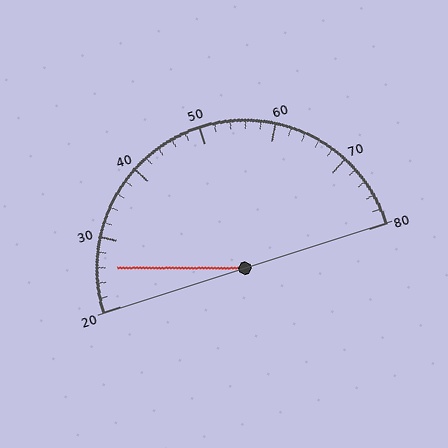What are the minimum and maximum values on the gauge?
The gauge ranges from 20 to 80.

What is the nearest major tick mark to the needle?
The nearest major tick mark is 30.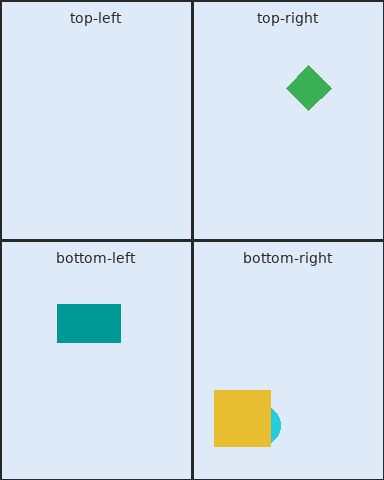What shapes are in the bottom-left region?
The teal rectangle.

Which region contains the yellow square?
The bottom-right region.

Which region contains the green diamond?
The top-right region.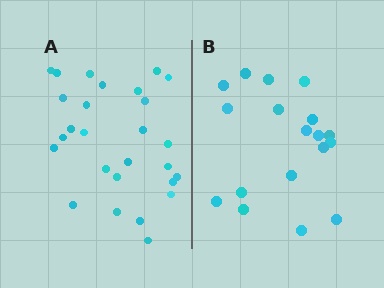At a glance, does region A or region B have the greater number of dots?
Region A (the left region) has more dots.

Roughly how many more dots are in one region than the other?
Region A has roughly 8 or so more dots than region B.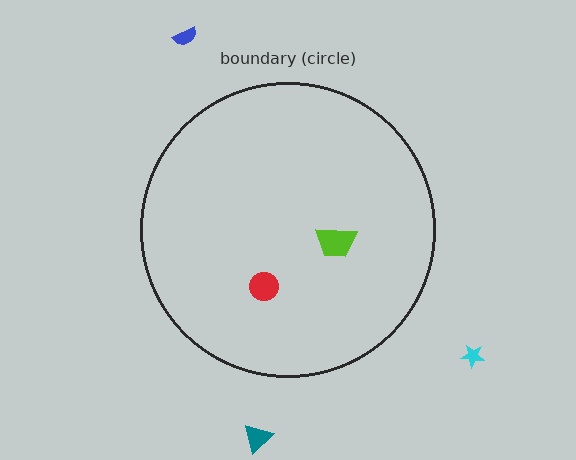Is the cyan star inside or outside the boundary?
Outside.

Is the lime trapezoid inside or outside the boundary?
Inside.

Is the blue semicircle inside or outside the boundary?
Outside.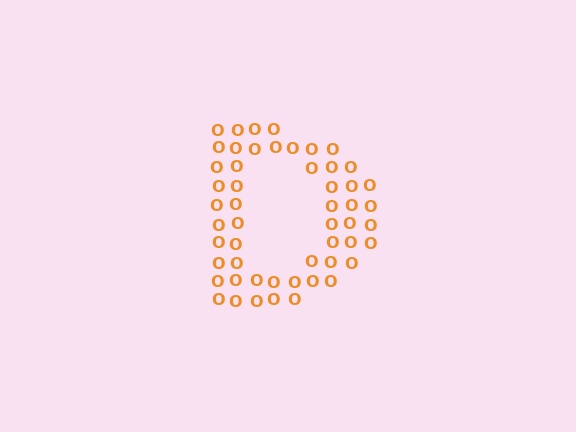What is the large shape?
The large shape is the letter D.